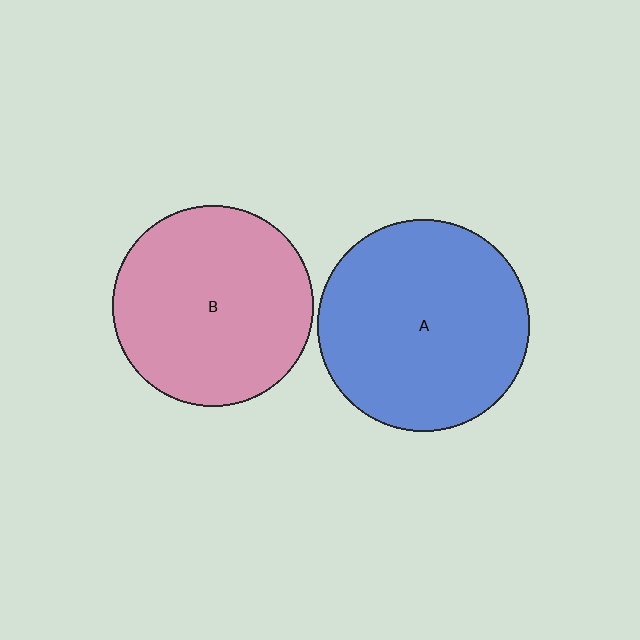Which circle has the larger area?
Circle A (blue).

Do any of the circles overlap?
No, none of the circles overlap.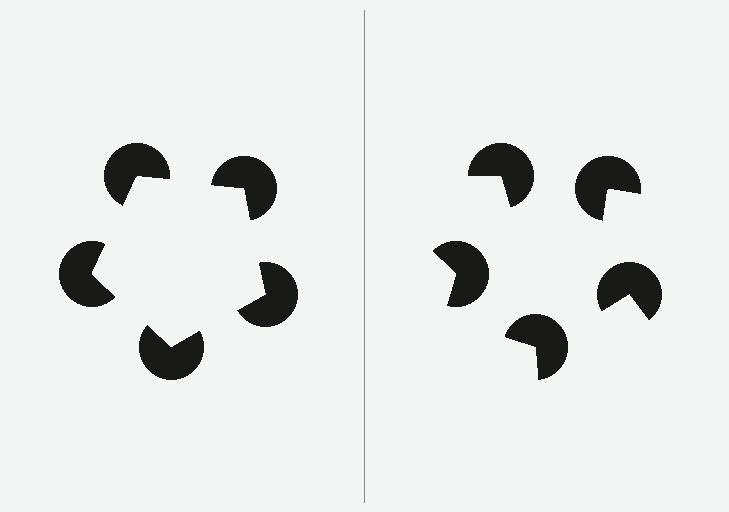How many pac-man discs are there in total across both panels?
10 — 5 on each side.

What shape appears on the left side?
An illusory pentagon.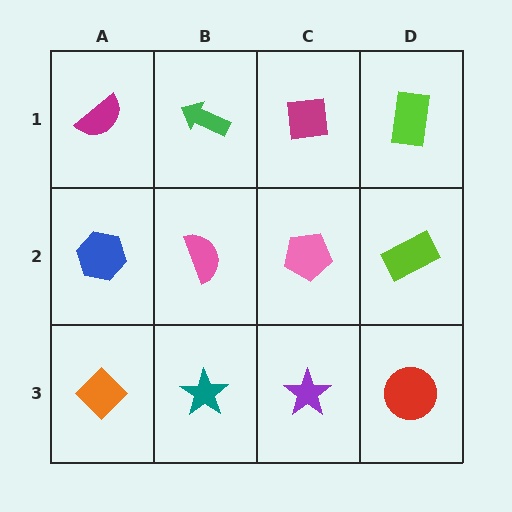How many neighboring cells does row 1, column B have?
3.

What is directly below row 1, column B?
A pink semicircle.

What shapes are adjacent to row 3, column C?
A pink pentagon (row 2, column C), a teal star (row 3, column B), a red circle (row 3, column D).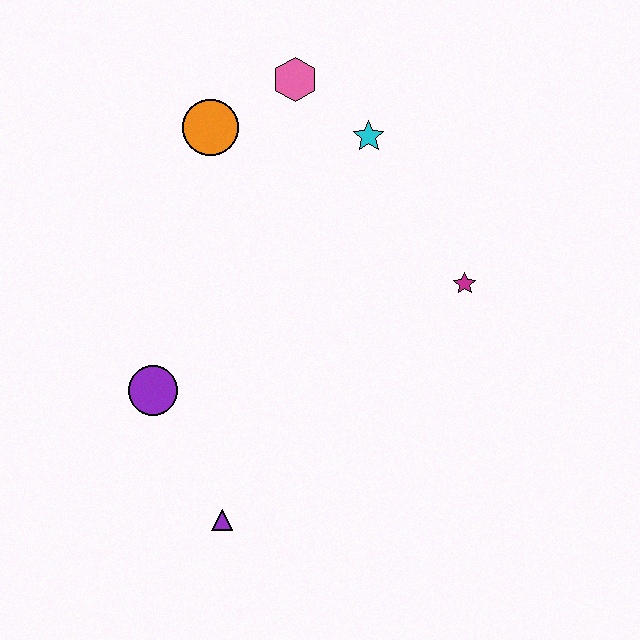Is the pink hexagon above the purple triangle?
Yes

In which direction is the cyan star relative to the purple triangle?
The cyan star is above the purple triangle.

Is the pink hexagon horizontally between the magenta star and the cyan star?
No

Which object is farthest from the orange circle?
The purple triangle is farthest from the orange circle.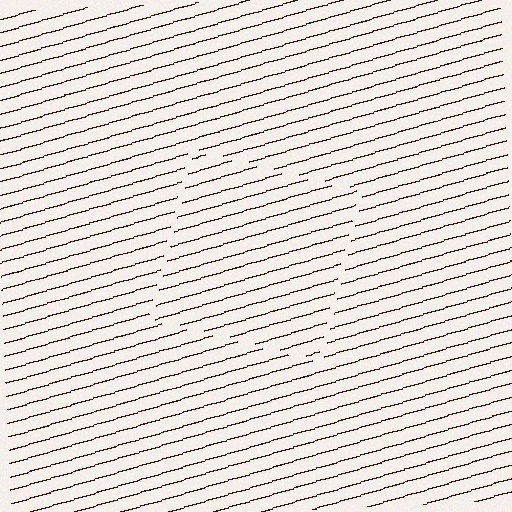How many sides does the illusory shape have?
4 sides — the line-ends trace a square.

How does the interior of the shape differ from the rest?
The interior of the shape contains the same grating, shifted by half a period — the contour is defined by the phase discontinuity where line-ends from the inner and outer gratings abut.